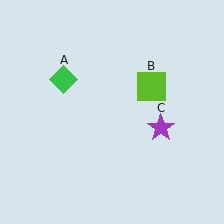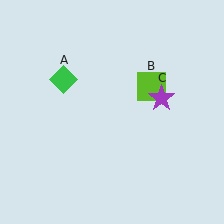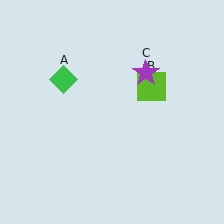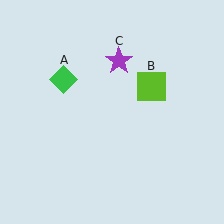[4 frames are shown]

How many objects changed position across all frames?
1 object changed position: purple star (object C).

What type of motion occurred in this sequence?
The purple star (object C) rotated counterclockwise around the center of the scene.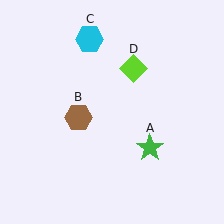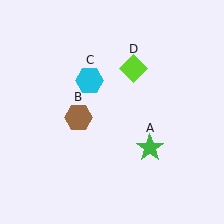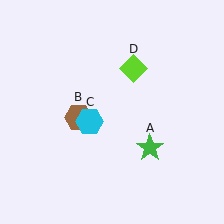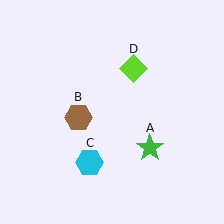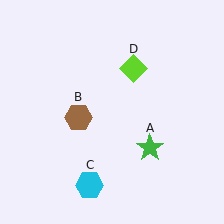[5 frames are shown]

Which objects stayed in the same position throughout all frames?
Green star (object A) and brown hexagon (object B) and lime diamond (object D) remained stationary.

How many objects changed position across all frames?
1 object changed position: cyan hexagon (object C).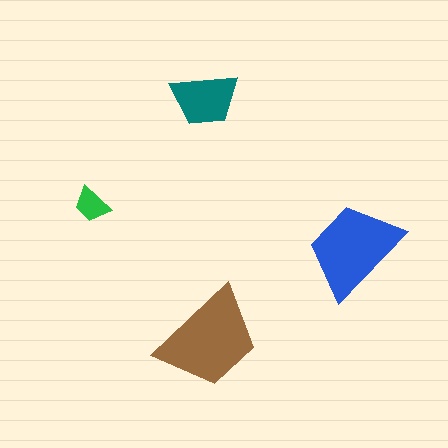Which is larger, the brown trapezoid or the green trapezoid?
The brown one.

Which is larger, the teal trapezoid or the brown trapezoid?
The brown one.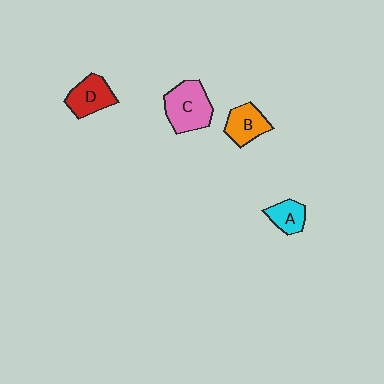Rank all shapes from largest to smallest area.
From largest to smallest: C (pink), D (red), B (orange), A (cyan).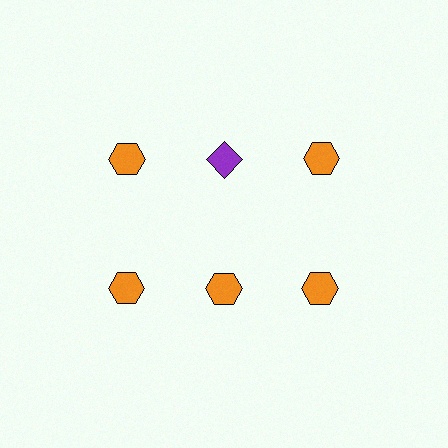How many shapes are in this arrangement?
There are 6 shapes arranged in a grid pattern.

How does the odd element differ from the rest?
It differs in both color (purple instead of orange) and shape (diamond instead of hexagon).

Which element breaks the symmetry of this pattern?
The purple diamond in the top row, second from left column breaks the symmetry. All other shapes are orange hexagons.